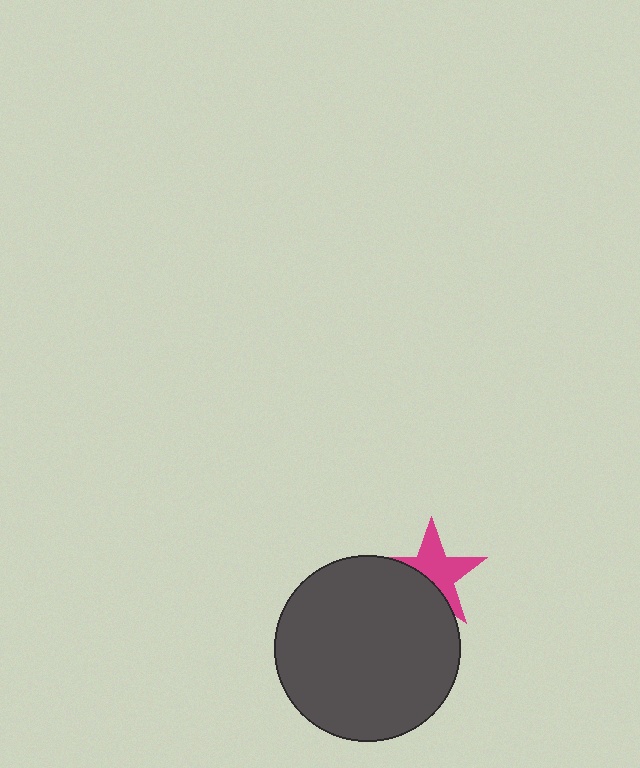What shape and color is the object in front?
The object in front is a dark gray circle.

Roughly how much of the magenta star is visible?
About half of it is visible (roughly 59%).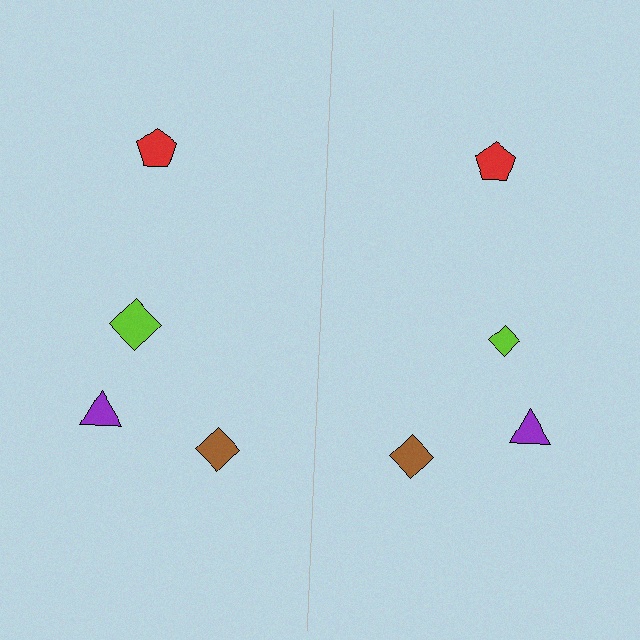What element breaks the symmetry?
The lime diamond on the right side has a different size than its mirror counterpart.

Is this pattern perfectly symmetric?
No, the pattern is not perfectly symmetric. The lime diamond on the right side has a different size than its mirror counterpart.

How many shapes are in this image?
There are 8 shapes in this image.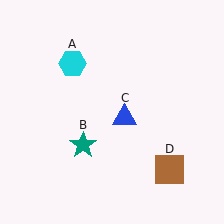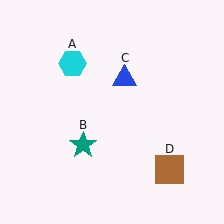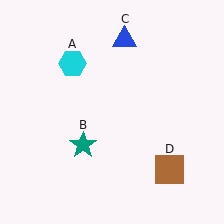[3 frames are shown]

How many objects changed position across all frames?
1 object changed position: blue triangle (object C).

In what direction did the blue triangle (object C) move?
The blue triangle (object C) moved up.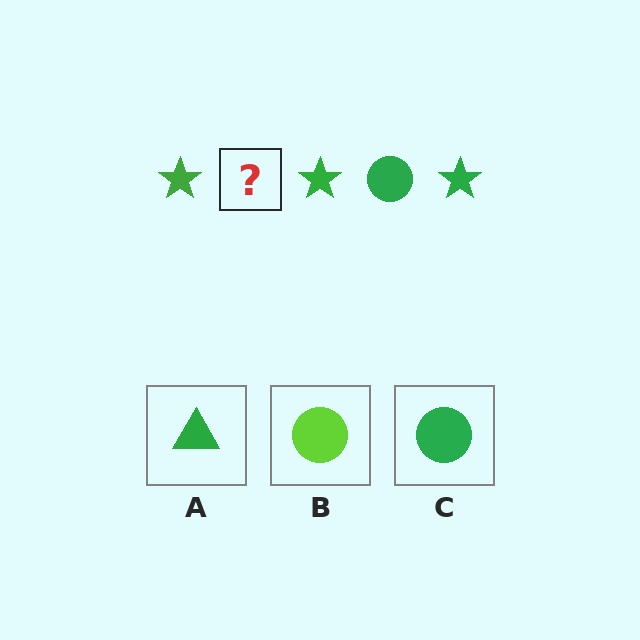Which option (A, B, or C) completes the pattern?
C.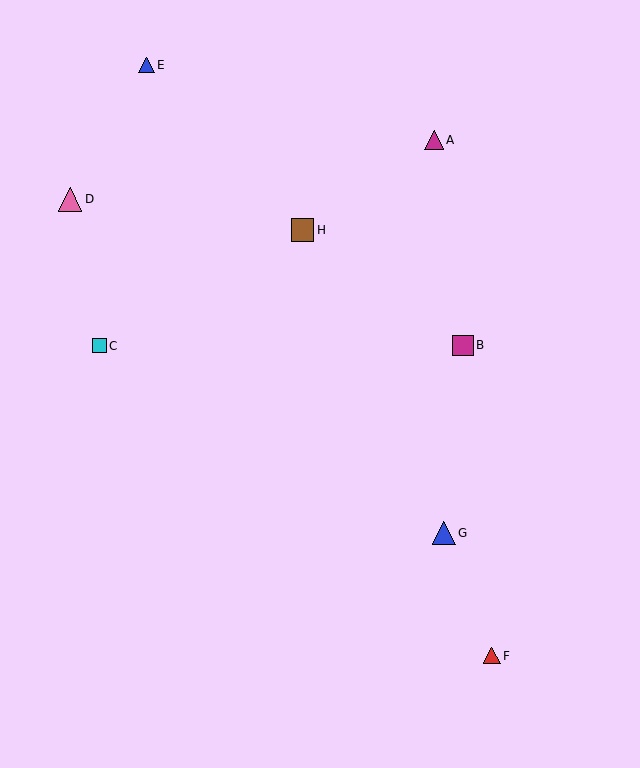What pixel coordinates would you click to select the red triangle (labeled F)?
Click at (492, 656) to select the red triangle F.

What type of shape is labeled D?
Shape D is a pink triangle.